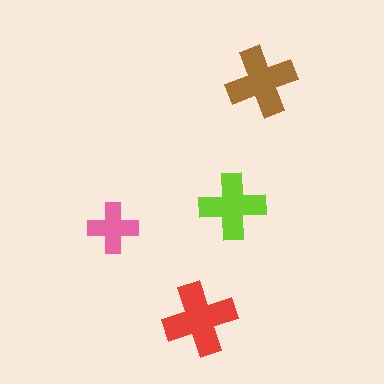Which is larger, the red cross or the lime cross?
The red one.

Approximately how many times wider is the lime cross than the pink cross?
About 1.5 times wider.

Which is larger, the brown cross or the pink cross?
The brown one.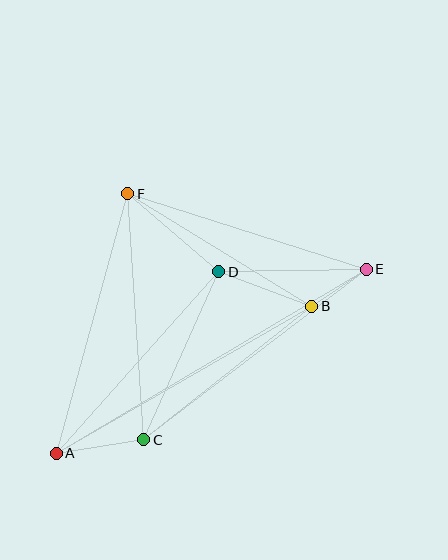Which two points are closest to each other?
Points B and E are closest to each other.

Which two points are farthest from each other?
Points A and E are farthest from each other.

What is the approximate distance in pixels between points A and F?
The distance between A and F is approximately 269 pixels.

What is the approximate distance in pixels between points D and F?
The distance between D and F is approximately 120 pixels.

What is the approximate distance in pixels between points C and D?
The distance between C and D is approximately 184 pixels.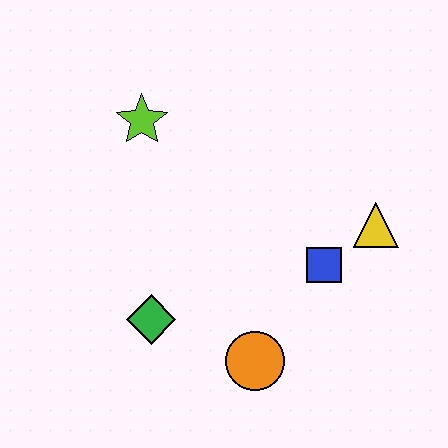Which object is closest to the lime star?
The green diamond is closest to the lime star.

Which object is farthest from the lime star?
The orange circle is farthest from the lime star.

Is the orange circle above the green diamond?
No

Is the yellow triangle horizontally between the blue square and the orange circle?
No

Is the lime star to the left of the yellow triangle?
Yes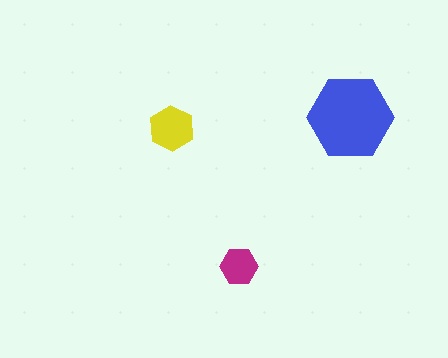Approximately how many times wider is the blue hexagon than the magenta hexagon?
About 2.5 times wider.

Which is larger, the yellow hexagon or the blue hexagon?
The blue one.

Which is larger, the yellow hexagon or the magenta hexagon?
The yellow one.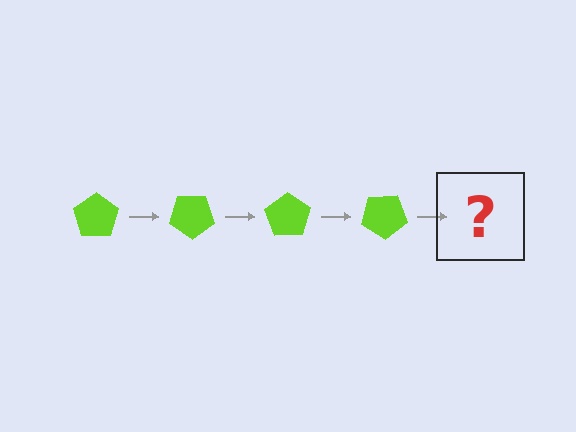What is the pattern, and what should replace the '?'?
The pattern is that the pentagon rotates 35 degrees each step. The '?' should be a lime pentagon rotated 140 degrees.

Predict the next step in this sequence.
The next step is a lime pentagon rotated 140 degrees.